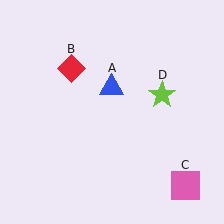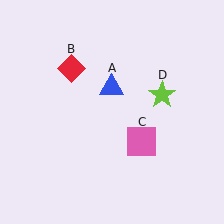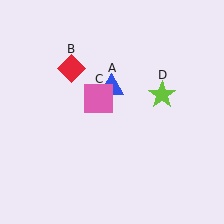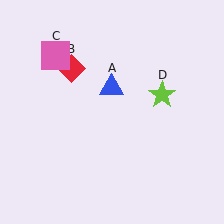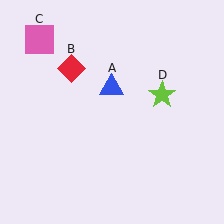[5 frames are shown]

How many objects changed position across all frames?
1 object changed position: pink square (object C).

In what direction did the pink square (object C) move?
The pink square (object C) moved up and to the left.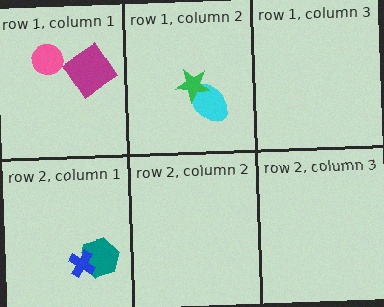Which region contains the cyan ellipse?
The row 1, column 2 region.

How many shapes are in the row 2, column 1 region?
2.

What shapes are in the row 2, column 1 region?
The teal hexagon, the blue cross.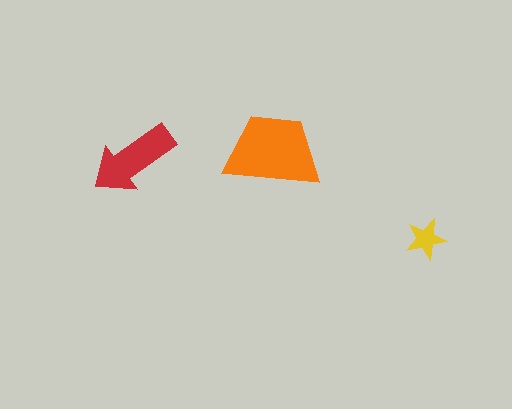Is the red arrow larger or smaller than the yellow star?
Larger.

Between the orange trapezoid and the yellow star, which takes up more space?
The orange trapezoid.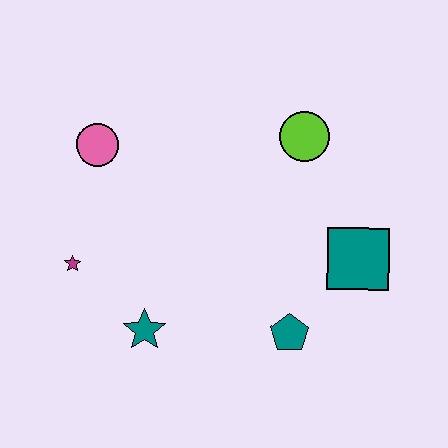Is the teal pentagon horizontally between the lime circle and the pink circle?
Yes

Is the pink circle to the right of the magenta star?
Yes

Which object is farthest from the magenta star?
The teal square is farthest from the magenta star.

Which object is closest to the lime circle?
The teal square is closest to the lime circle.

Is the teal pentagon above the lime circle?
No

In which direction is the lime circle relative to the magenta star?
The lime circle is to the right of the magenta star.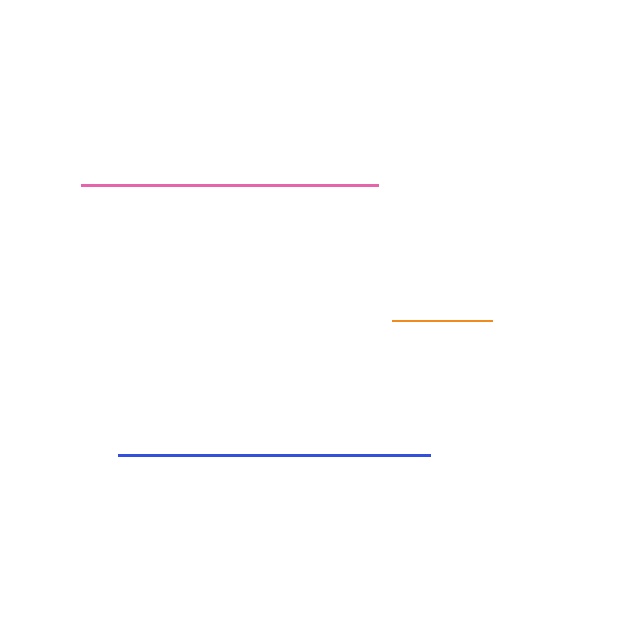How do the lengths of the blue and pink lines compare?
The blue and pink lines are approximately the same length.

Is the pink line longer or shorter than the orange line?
The pink line is longer than the orange line.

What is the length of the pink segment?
The pink segment is approximately 297 pixels long.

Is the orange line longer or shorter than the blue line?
The blue line is longer than the orange line.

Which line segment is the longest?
The blue line is the longest at approximately 313 pixels.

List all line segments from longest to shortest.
From longest to shortest: blue, pink, orange.